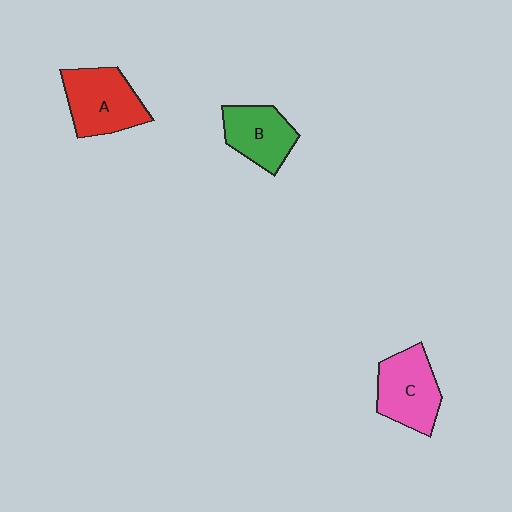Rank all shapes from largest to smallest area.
From largest to smallest: A (red), C (pink), B (green).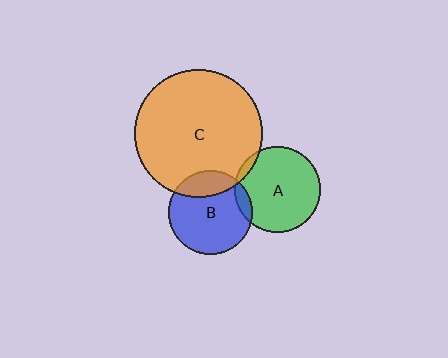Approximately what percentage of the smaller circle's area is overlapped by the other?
Approximately 10%.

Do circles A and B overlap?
Yes.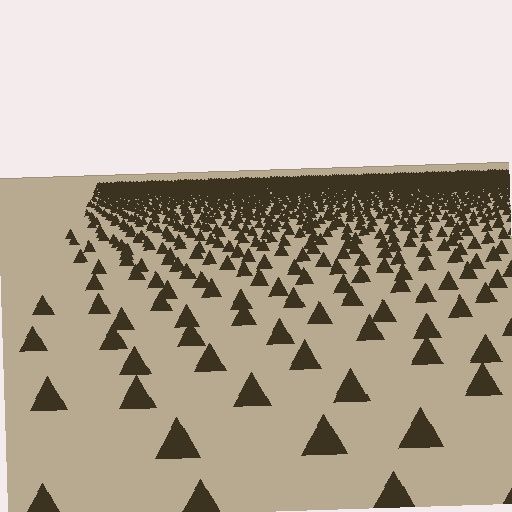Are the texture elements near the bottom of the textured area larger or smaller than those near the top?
Larger. Near the bottom, elements are closer to the viewer and appear at a bigger on-screen size.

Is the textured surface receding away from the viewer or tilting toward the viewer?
The surface is receding away from the viewer. Texture elements get smaller and denser toward the top.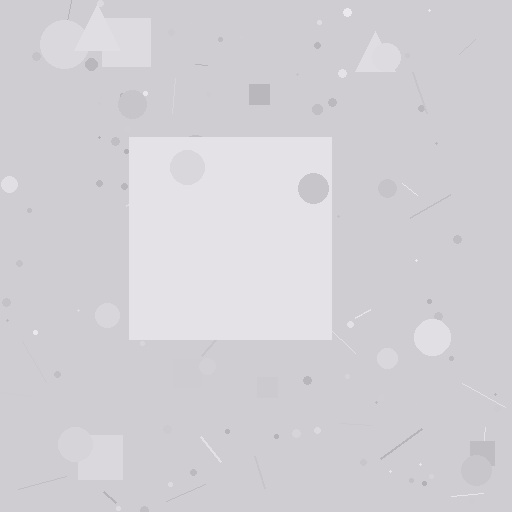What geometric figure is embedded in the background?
A square is embedded in the background.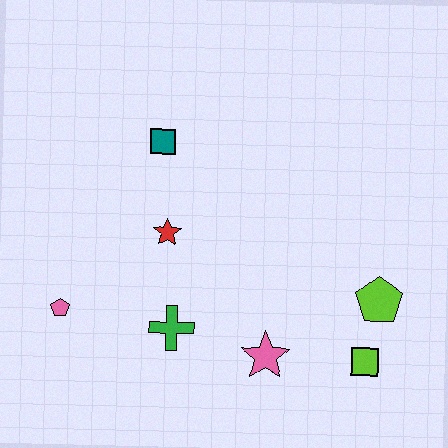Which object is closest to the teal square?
The red star is closest to the teal square.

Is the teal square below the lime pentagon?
No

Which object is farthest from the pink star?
The teal square is farthest from the pink star.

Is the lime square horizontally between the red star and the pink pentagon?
No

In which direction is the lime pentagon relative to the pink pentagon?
The lime pentagon is to the right of the pink pentagon.